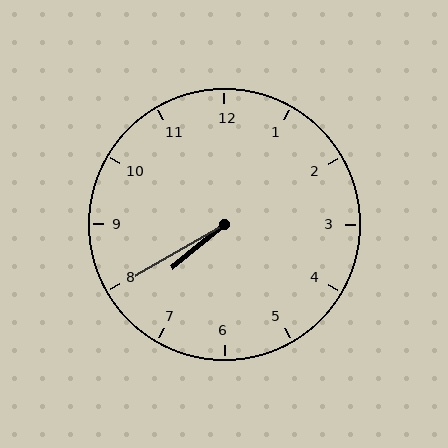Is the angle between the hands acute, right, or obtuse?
It is acute.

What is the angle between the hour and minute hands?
Approximately 10 degrees.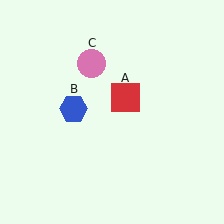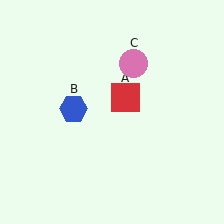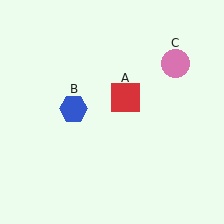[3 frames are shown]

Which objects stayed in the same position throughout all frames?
Red square (object A) and blue hexagon (object B) remained stationary.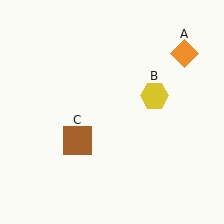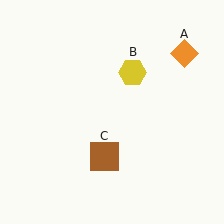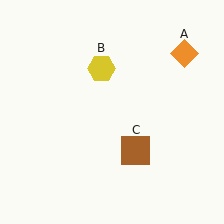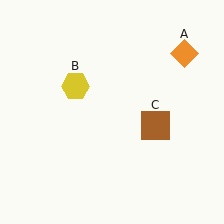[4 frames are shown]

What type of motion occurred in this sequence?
The yellow hexagon (object B), brown square (object C) rotated counterclockwise around the center of the scene.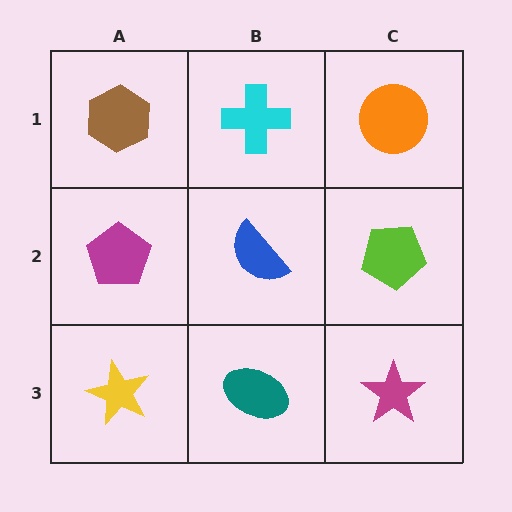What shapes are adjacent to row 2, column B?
A cyan cross (row 1, column B), a teal ellipse (row 3, column B), a magenta pentagon (row 2, column A), a lime pentagon (row 2, column C).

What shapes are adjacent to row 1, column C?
A lime pentagon (row 2, column C), a cyan cross (row 1, column B).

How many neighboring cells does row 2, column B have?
4.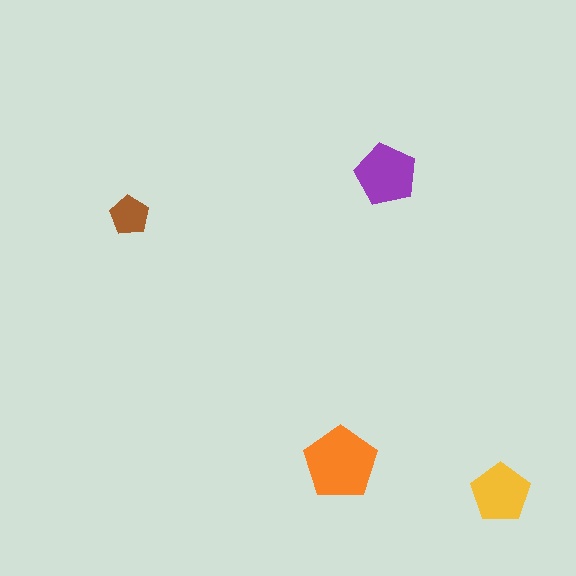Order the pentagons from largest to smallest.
the orange one, the purple one, the yellow one, the brown one.